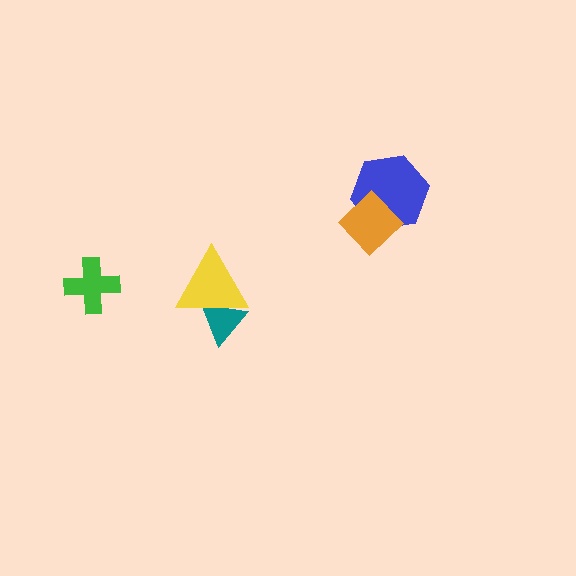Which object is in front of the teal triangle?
The yellow triangle is in front of the teal triangle.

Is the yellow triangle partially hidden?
No, no other shape covers it.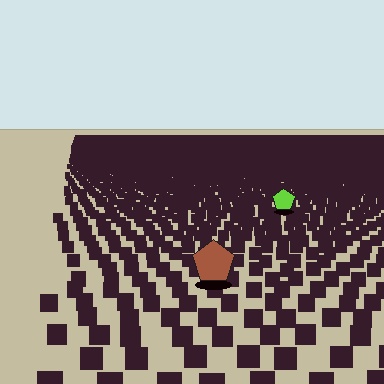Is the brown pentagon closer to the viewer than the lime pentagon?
Yes. The brown pentagon is closer — you can tell from the texture gradient: the ground texture is coarser near it.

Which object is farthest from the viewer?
The lime pentagon is farthest from the viewer. It appears smaller and the ground texture around it is denser.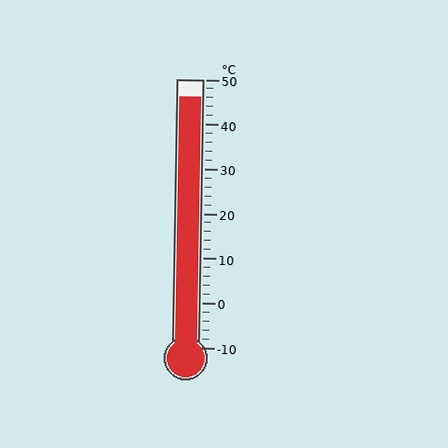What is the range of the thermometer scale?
The thermometer scale ranges from -10°C to 50°C.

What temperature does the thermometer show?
The thermometer shows approximately 46°C.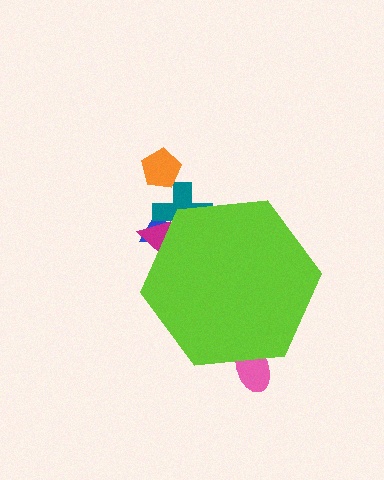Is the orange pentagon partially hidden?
No, the orange pentagon is fully visible.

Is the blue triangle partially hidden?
Yes, the blue triangle is partially hidden behind the lime hexagon.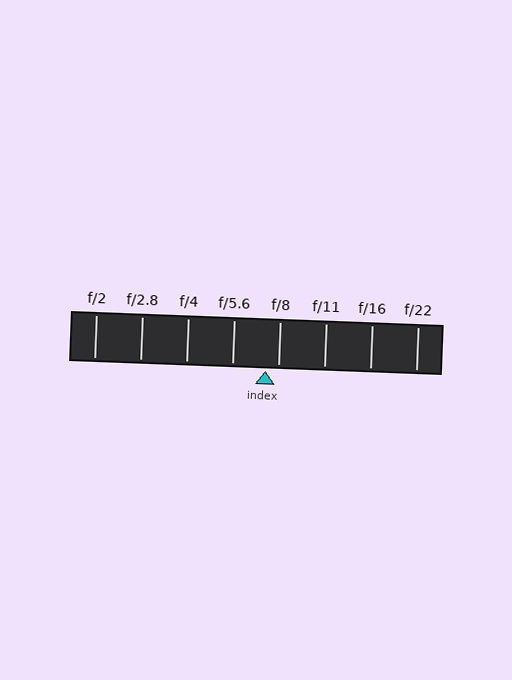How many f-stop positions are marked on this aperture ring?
There are 8 f-stop positions marked.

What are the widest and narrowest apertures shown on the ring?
The widest aperture shown is f/2 and the narrowest is f/22.